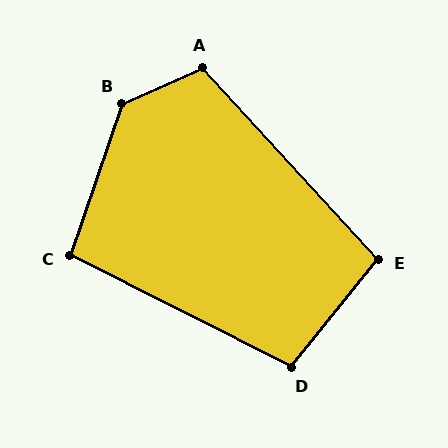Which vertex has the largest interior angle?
B, at approximately 133 degrees.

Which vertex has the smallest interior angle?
C, at approximately 98 degrees.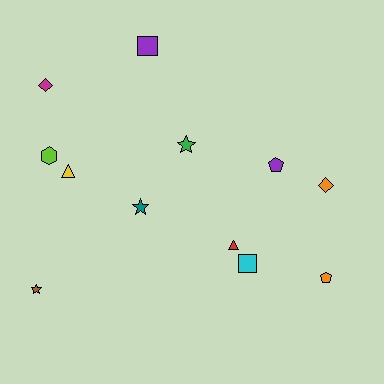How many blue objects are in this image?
There are no blue objects.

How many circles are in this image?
There are no circles.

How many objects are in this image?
There are 12 objects.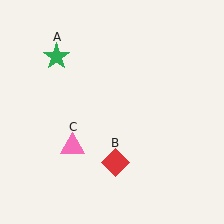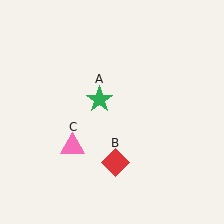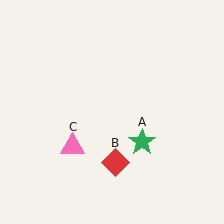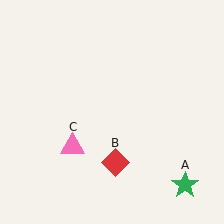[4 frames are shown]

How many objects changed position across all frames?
1 object changed position: green star (object A).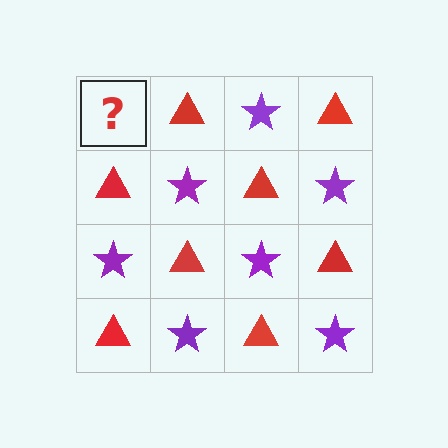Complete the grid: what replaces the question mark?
The question mark should be replaced with a purple star.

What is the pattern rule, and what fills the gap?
The rule is that it alternates purple star and red triangle in a checkerboard pattern. The gap should be filled with a purple star.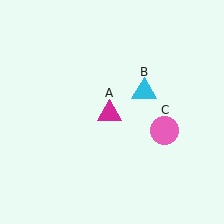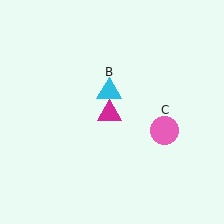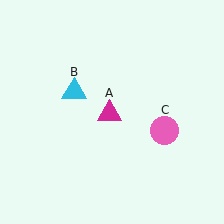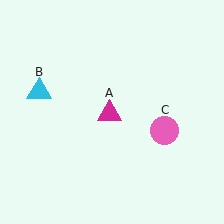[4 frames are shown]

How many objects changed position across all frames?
1 object changed position: cyan triangle (object B).